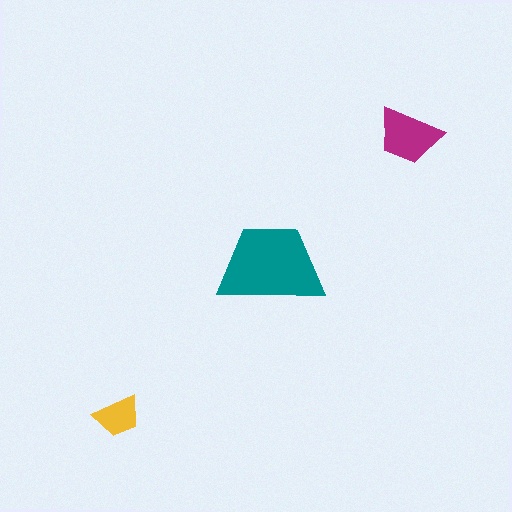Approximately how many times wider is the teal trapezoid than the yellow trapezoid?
About 2.5 times wider.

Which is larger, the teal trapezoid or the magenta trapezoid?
The teal one.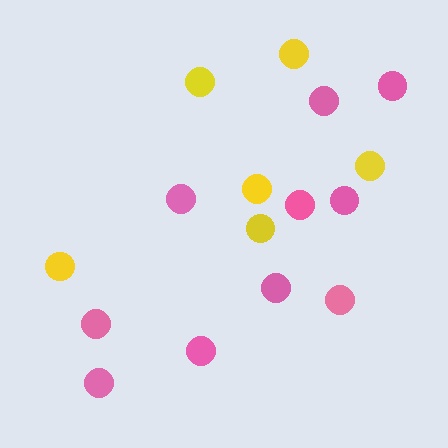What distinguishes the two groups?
There are 2 groups: one group of pink circles (10) and one group of yellow circles (6).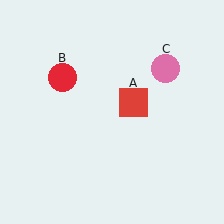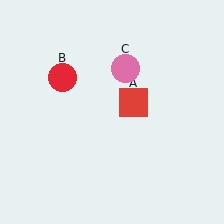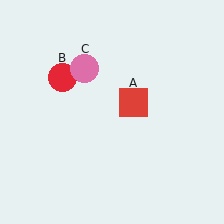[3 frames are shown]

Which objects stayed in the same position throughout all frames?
Red square (object A) and red circle (object B) remained stationary.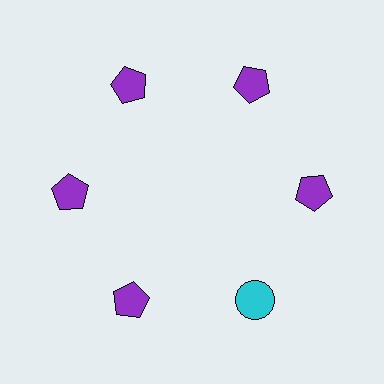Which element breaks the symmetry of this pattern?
The cyan circle at roughly the 5 o'clock position breaks the symmetry. All other shapes are purple pentagons.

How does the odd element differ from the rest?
It differs in both color (cyan instead of purple) and shape (circle instead of pentagon).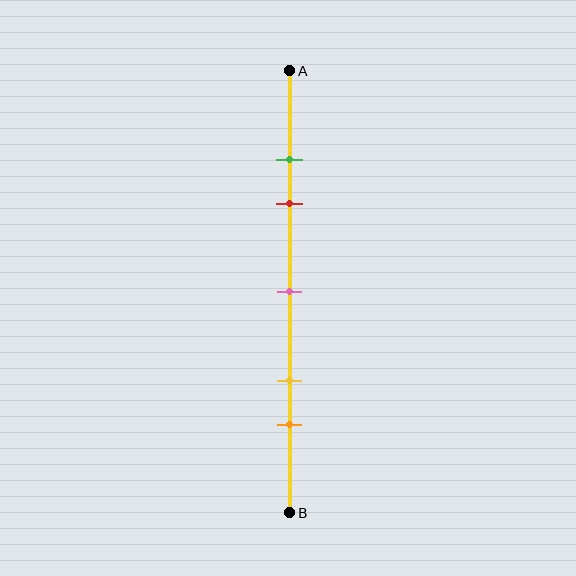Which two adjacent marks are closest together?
The green and red marks are the closest adjacent pair.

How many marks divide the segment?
There are 5 marks dividing the segment.